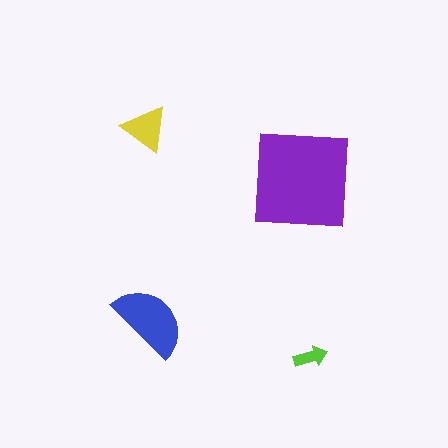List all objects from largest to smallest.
The purple square, the blue semicircle, the yellow triangle, the lime arrow.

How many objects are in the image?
There are 4 objects in the image.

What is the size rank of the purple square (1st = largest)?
1st.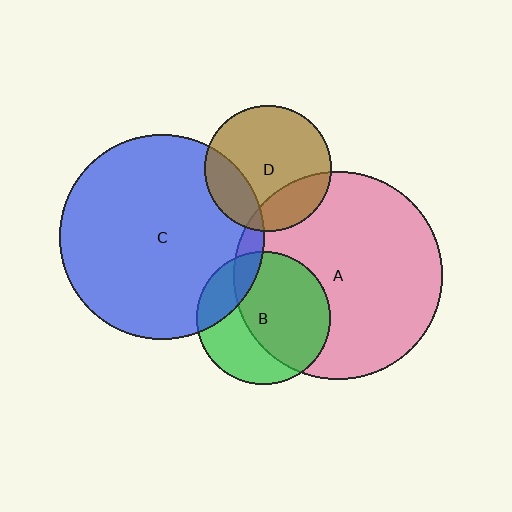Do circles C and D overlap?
Yes.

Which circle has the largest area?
Circle A (pink).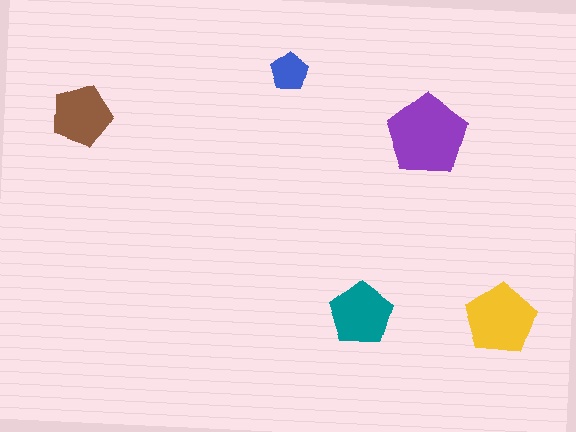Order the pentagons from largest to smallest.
the purple one, the yellow one, the teal one, the brown one, the blue one.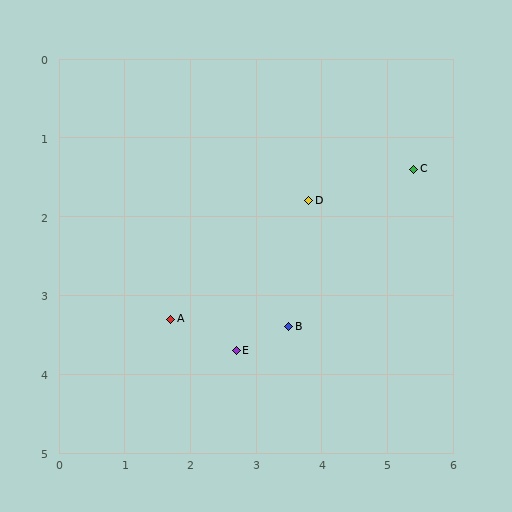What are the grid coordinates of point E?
Point E is at approximately (2.7, 3.7).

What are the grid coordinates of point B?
Point B is at approximately (3.5, 3.4).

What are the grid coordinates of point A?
Point A is at approximately (1.7, 3.3).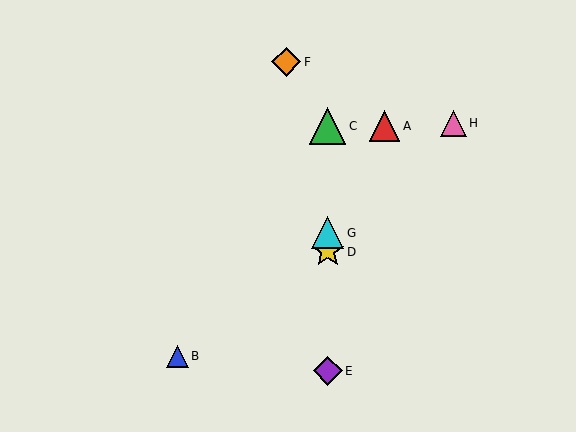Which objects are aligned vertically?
Objects C, D, E, G are aligned vertically.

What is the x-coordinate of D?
Object D is at x≈328.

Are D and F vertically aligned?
No, D is at x≈328 and F is at x≈286.